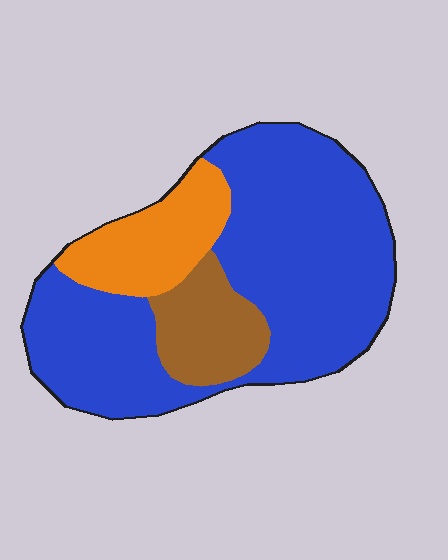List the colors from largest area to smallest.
From largest to smallest: blue, orange, brown.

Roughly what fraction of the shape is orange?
Orange takes up about one sixth (1/6) of the shape.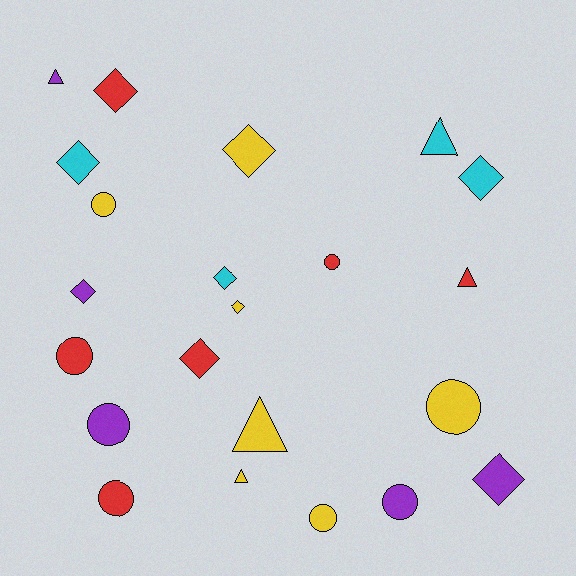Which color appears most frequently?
Yellow, with 7 objects.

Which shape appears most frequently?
Diamond, with 9 objects.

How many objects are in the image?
There are 22 objects.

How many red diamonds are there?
There are 2 red diamonds.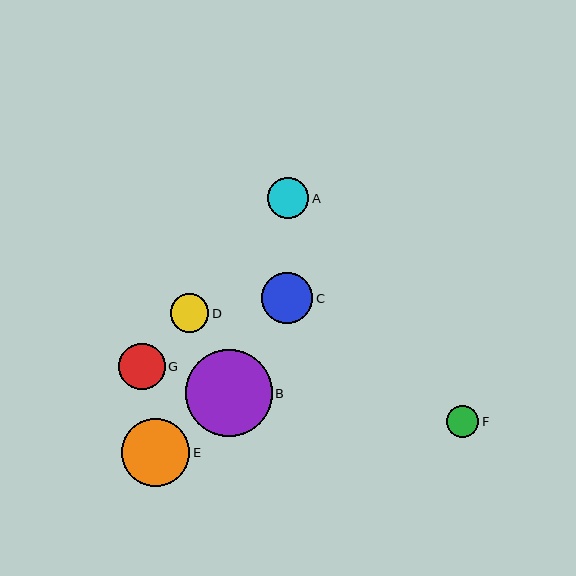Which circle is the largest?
Circle B is the largest with a size of approximately 87 pixels.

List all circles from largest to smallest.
From largest to smallest: B, E, C, G, A, D, F.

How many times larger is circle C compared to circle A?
Circle C is approximately 1.3 times the size of circle A.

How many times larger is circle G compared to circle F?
Circle G is approximately 1.4 times the size of circle F.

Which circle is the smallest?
Circle F is the smallest with a size of approximately 32 pixels.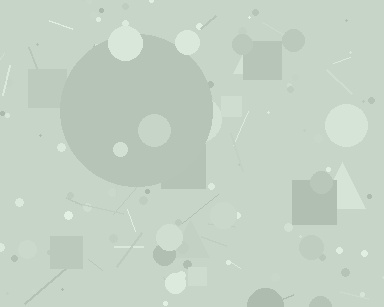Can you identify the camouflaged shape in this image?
The camouflaged shape is a circle.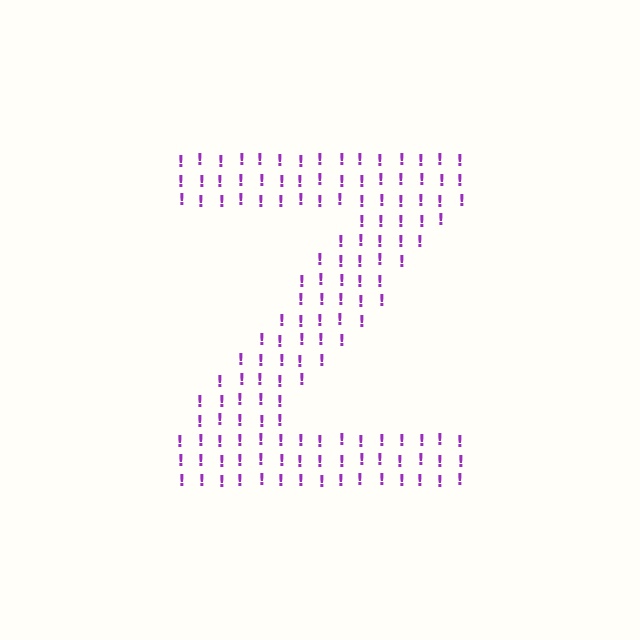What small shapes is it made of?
It is made of small exclamation marks.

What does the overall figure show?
The overall figure shows the letter Z.